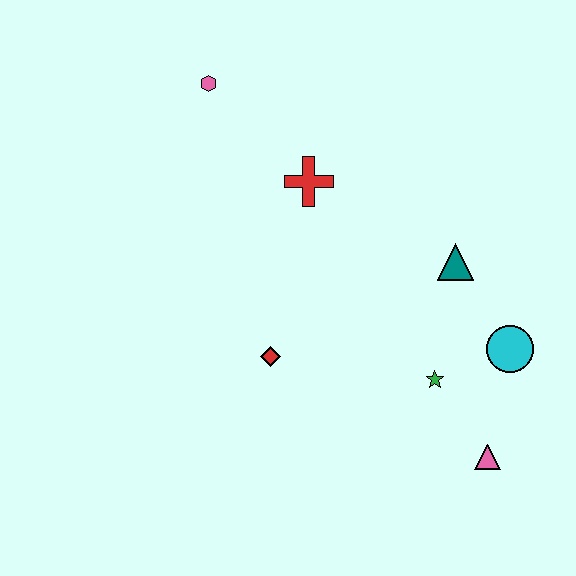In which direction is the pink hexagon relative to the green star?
The pink hexagon is above the green star.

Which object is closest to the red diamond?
The green star is closest to the red diamond.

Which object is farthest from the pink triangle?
The pink hexagon is farthest from the pink triangle.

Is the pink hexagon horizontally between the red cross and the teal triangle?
No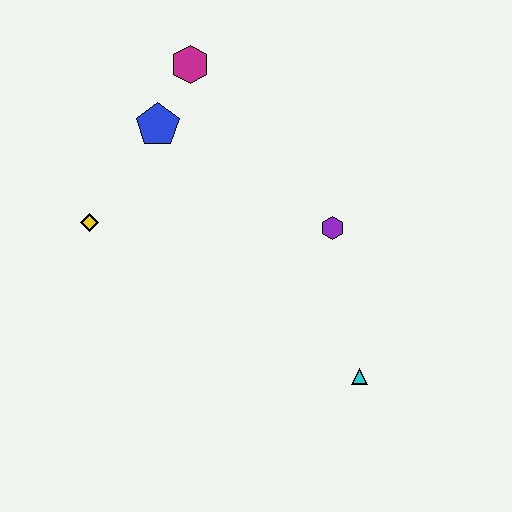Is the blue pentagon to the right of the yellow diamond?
Yes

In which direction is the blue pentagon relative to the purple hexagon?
The blue pentagon is to the left of the purple hexagon.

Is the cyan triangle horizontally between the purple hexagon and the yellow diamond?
No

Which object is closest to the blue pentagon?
The magenta hexagon is closest to the blue pentagon.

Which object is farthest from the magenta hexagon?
The cyan triangle is farthest from the magenta hexagon.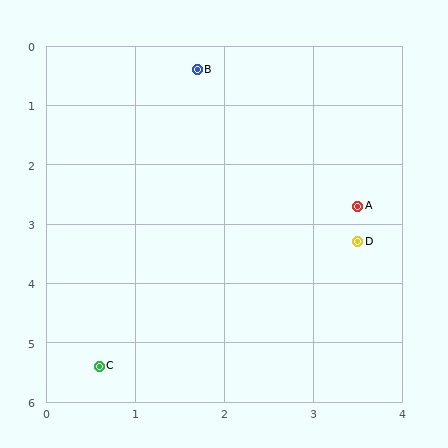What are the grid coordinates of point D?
Point D is at approximately (3.5, 3.3).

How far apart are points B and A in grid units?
Points B and A are about 2.9 grid units apart.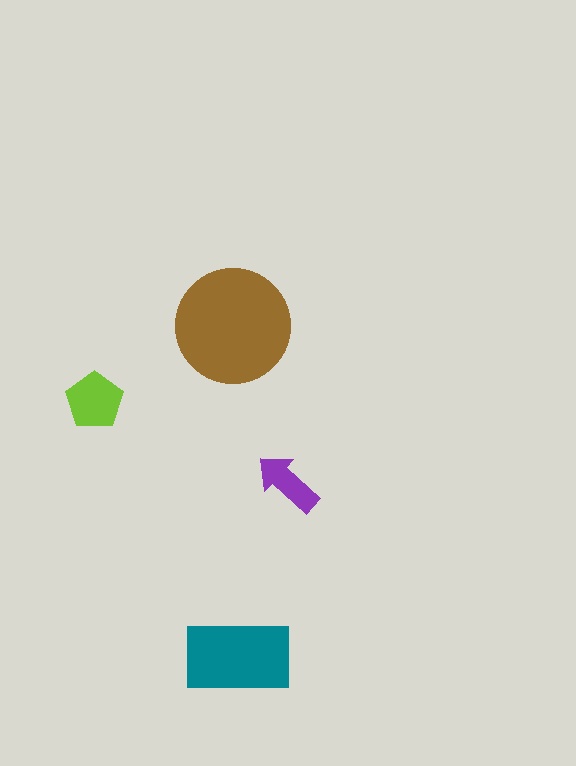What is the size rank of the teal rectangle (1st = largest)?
2nd.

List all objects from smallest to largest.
The purple arrow, the lime pentagon, the teal rectangle, the brown circle.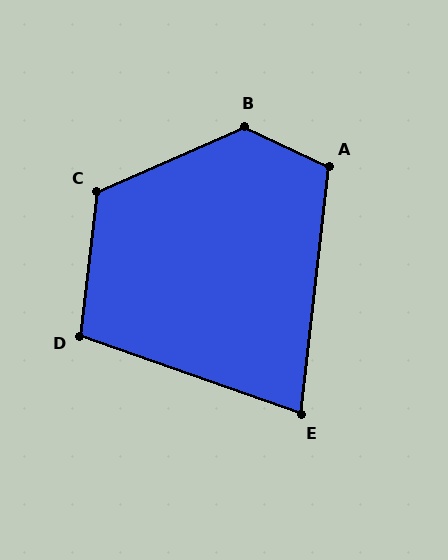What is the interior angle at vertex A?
Approximately 109 degrees (obtuse).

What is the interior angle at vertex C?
Approximately 121 degrees (obtuse).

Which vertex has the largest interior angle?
B, at approximately 131 degrees.